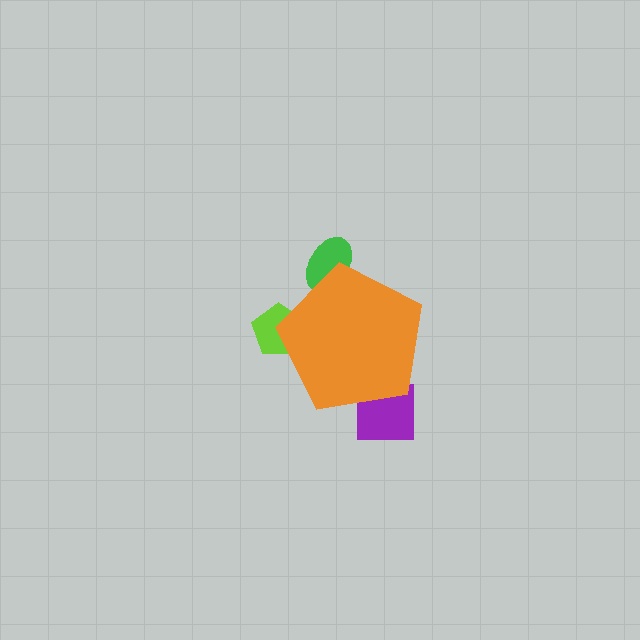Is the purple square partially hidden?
Yes, the purple square is partially hidden behind the orange pentagon.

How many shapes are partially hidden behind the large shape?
3 shapes are partially hidden.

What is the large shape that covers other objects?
An orange pentagon.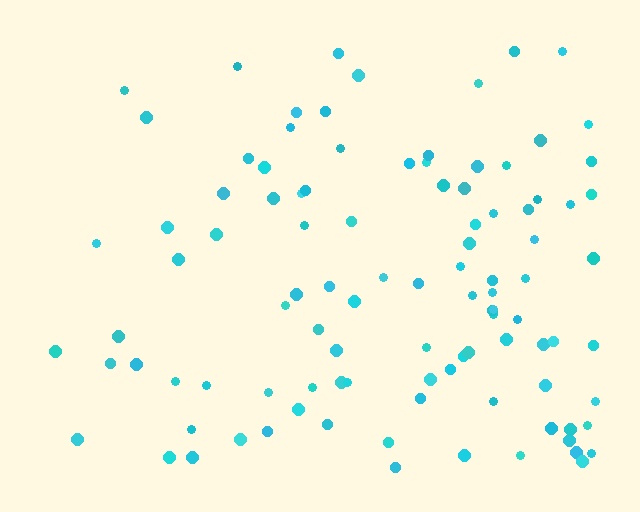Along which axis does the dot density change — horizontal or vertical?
Horizontal.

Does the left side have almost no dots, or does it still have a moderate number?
Still a moderate number, just noticeably fewer than the right.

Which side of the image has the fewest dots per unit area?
The left.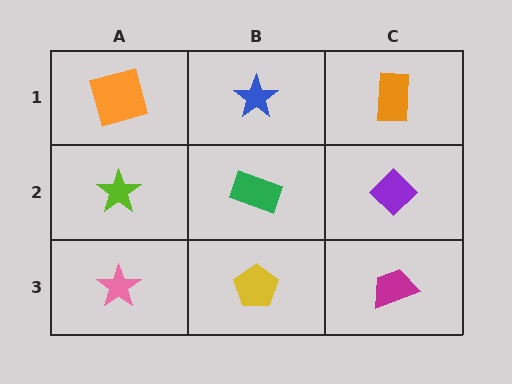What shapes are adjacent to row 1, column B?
A green rectangle (row 2, column B), an orange square (row 1, column A), an orange rectangle (row 1, column C).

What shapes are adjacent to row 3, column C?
A purple diamond (row 2, column C), a yellow pentagon (row 3, column B).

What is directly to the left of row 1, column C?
A blue star.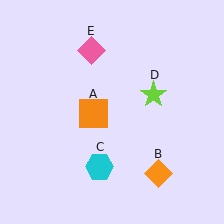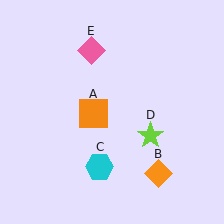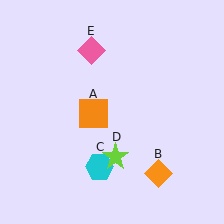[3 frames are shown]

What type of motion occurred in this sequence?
The lime star (object D) rotated clockwise around the center of the scene.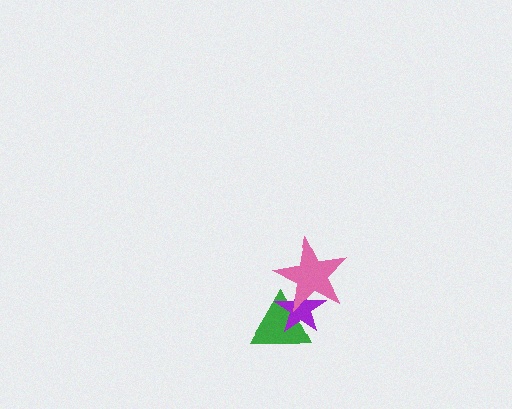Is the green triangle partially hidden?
Yes, it is partially covered by another shape.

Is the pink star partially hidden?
No, no other shape covers it.